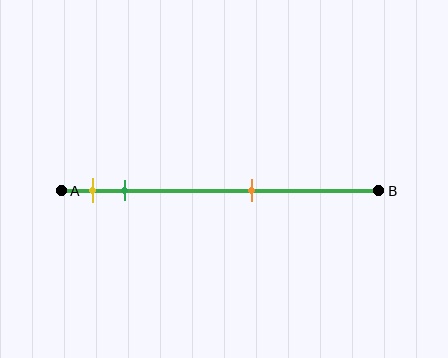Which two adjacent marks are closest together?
The yellow and green marks are the closest adjacent pair.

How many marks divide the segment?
There are 3 marks dividing the segment.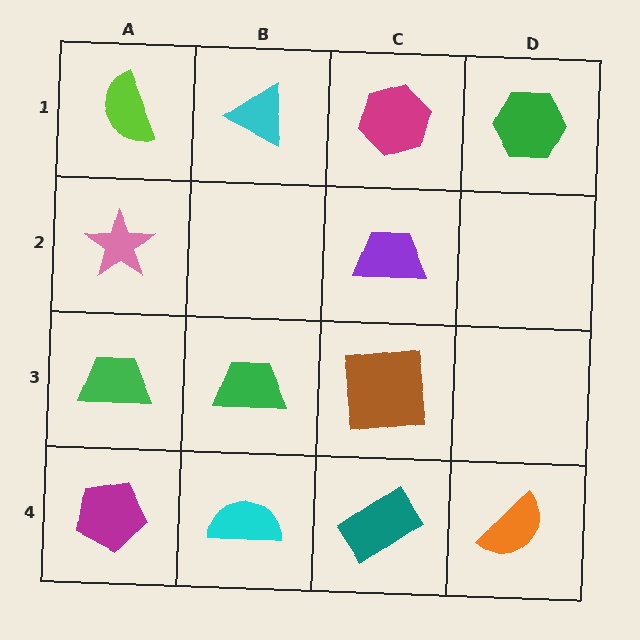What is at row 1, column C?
A magenta hexagon.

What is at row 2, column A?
A pink star.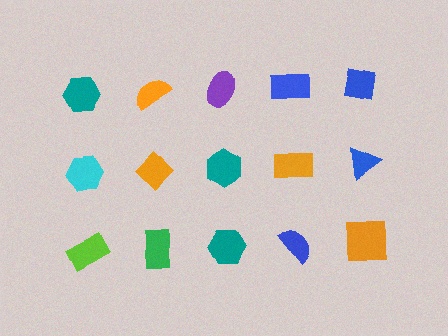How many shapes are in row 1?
5 shapes.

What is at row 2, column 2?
An orange diamond.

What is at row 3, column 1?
A lime rectangle.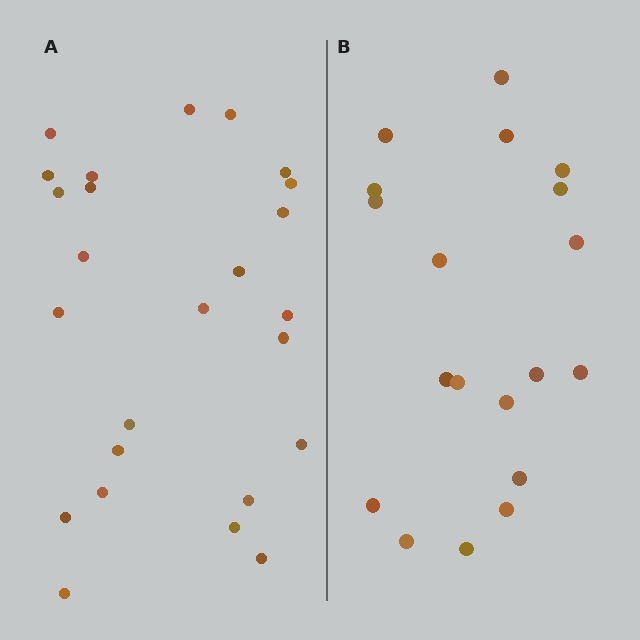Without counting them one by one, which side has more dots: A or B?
Region A (the left region) has more dots.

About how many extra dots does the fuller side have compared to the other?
Region A has about 6 more dots than region B.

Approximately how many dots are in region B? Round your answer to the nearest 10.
About 20 dots. (The exact count is 19, which rounds to 20.)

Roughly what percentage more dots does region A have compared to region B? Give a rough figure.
About 30% more.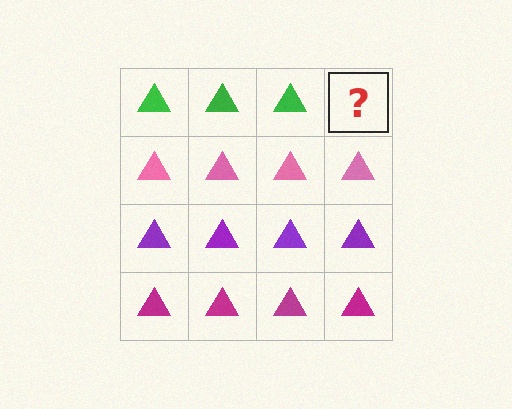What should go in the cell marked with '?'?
The missing cell should contain a green triangle.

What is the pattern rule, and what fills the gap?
The rule is that each row has a consistent color. The gap should be filled with a green triangle.